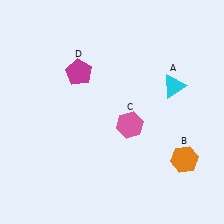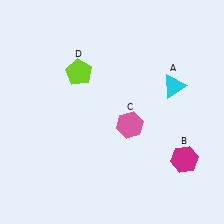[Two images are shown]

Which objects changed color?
B changed from orange to magenta. D changed from magenta to lime.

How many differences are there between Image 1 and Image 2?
There are 2 differences between the two images.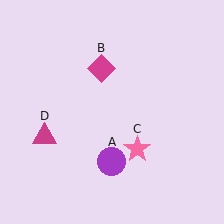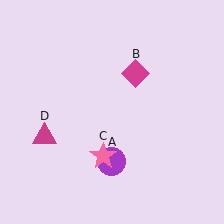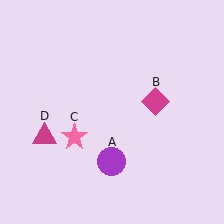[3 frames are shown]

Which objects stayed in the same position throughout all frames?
Purple circle (object A) and magenta triangle (object D) remained stationary.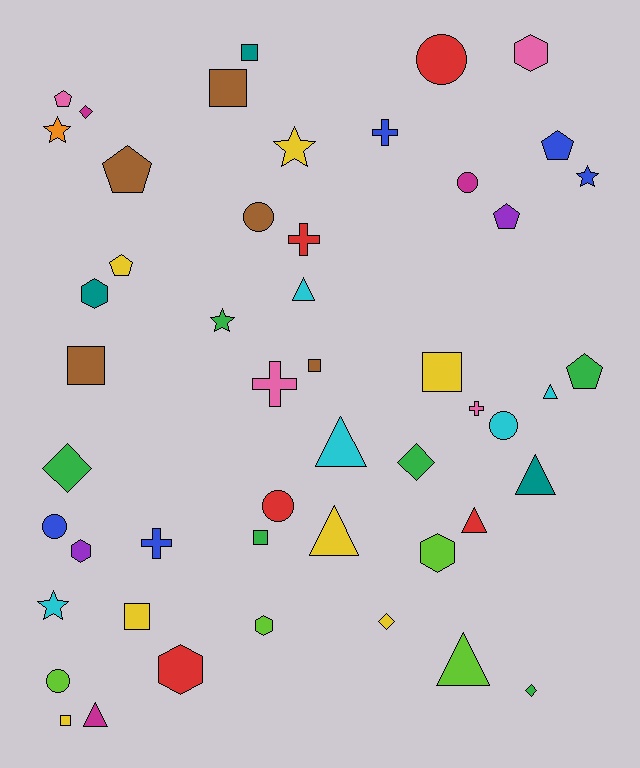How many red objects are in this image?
There are 5 red objects.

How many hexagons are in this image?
There are 6 hexagons.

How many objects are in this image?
There are 50 objects.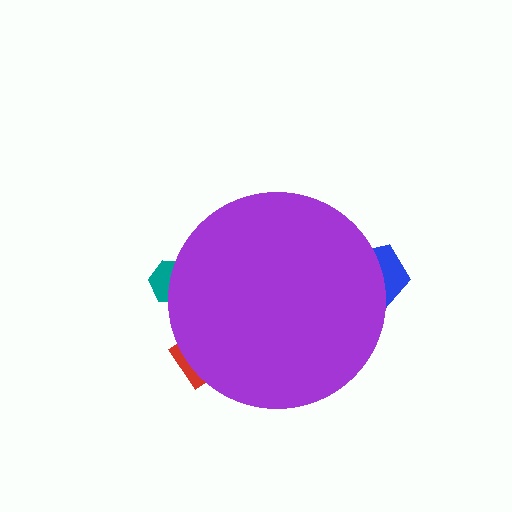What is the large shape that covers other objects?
A purple circle.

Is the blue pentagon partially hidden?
Yes, the blue pentagon is partially hidden behind the purple circle.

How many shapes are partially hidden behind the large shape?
3 shapes are partially hidden.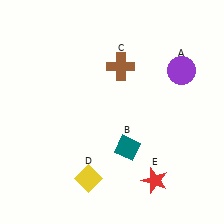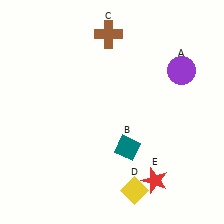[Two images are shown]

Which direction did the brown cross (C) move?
The brown cross (C) moved up.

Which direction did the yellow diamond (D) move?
The yellow diamond (D) moved right.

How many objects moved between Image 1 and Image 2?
2 objects moved between the two images.